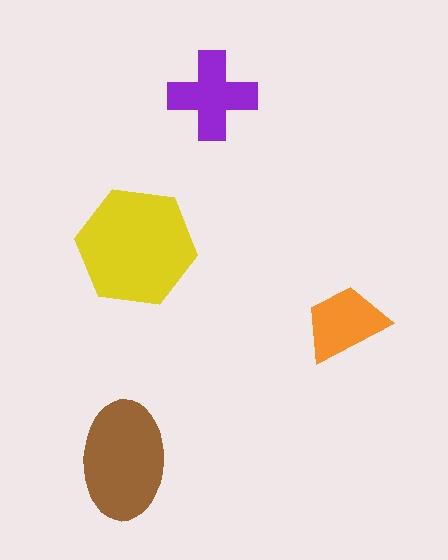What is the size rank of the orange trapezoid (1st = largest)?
4th.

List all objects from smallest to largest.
The orange trapezoid, the purple cross, the brown ellipse, the yellow hexagon.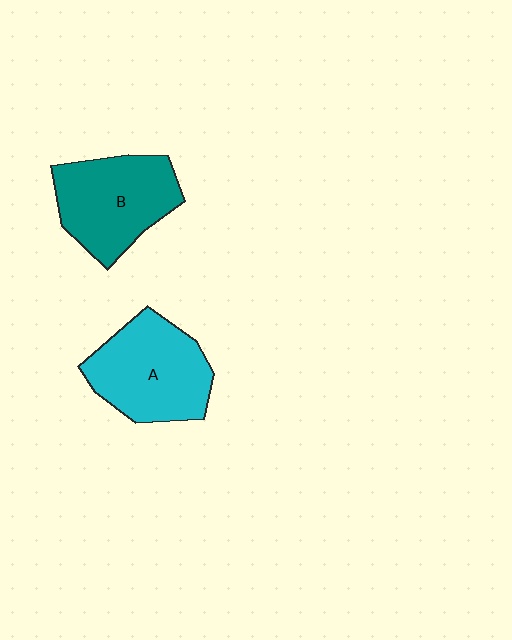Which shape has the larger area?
Shape A (cyan).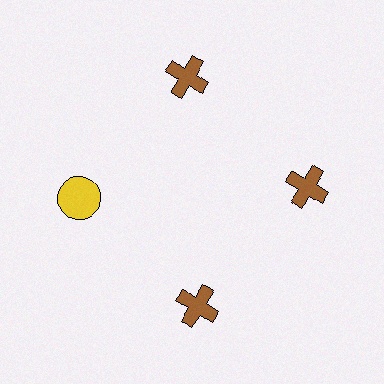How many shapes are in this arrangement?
There are 4 shapes arranged in a ring pattern.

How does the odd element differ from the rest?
It differs in both color (yellow instead of brown) and shape (circle instead of cross).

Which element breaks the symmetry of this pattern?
The yellow circle at roughly the 9 o'clock position breaks the symmetry. All other shapes are brown crosses.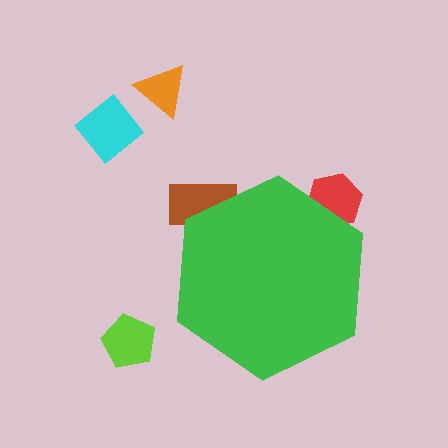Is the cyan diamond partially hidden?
No, the cyan diamond is fully visible.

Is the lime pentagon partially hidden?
No, the lime pentagon is fully visible.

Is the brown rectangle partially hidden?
Yes, the brown rectangle is partially hidden behind the green hexagon.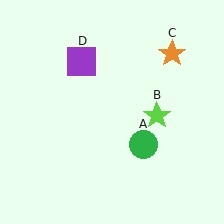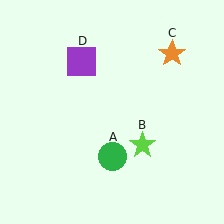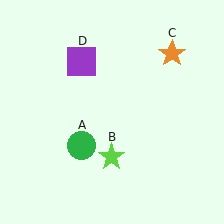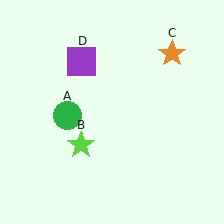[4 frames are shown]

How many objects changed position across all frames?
2 objects changed position: green circle (object A), lime star (object B).